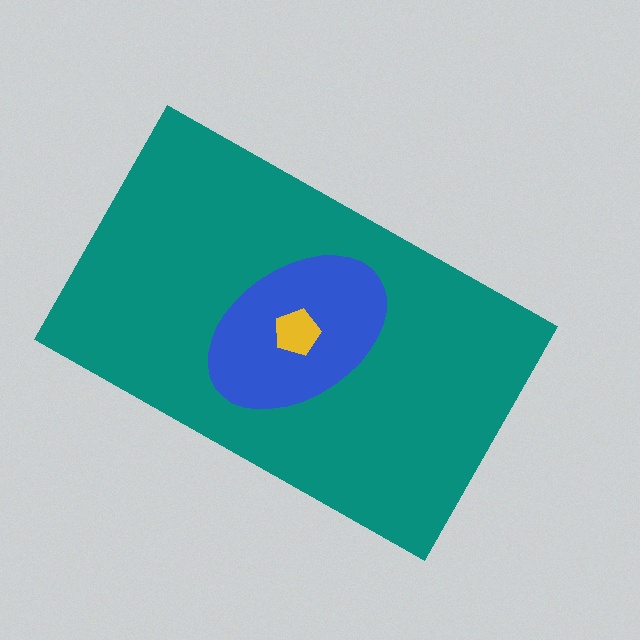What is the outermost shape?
The teal rectangle.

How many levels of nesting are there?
3.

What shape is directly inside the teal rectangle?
The blue ellipse.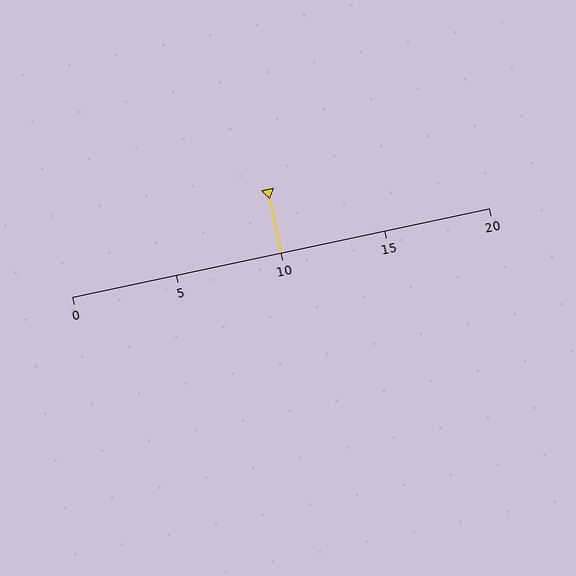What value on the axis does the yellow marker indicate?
The marker indicates approximately 10.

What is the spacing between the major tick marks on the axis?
The major ticks are spaced 5 apart.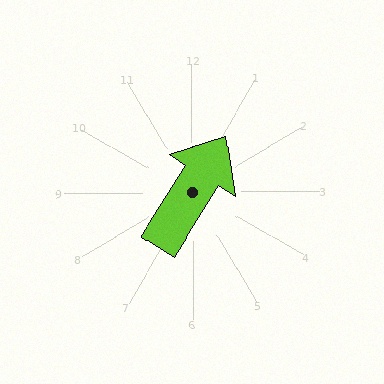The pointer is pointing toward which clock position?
Roughly 1 o'clock.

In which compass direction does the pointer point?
Northeast.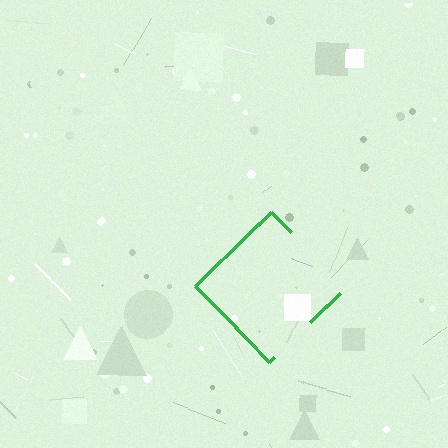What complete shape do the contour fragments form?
The contour fragments form a diamond.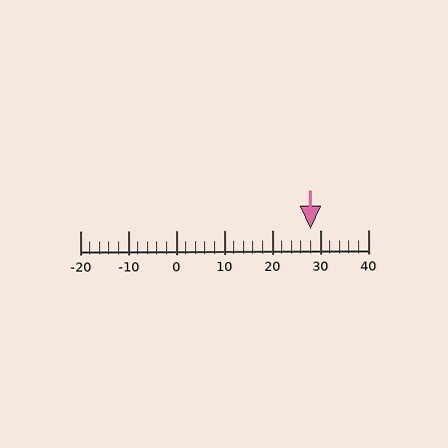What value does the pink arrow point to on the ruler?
The pink arrow points to approximately 28.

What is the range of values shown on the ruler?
The ruler shows values from -20 to 40.